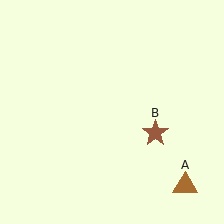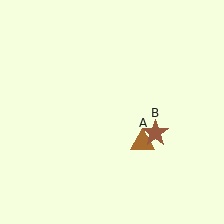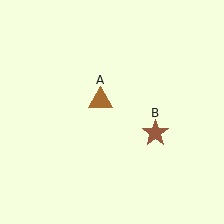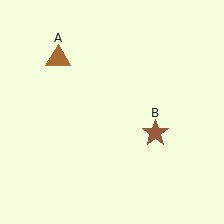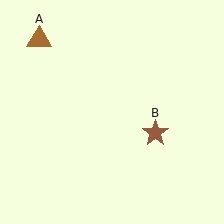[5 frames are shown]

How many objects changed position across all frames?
1 object changed position: brown triangle (object A).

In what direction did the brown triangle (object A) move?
The brown triangle (object A) moved up and to the left.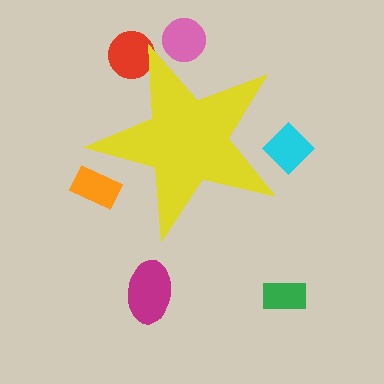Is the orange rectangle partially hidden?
Yes, the orange rectangle is partially hidden behind the yellow star.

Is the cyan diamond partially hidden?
Yes, the cyan diamond is partially hidden behind the yellow star.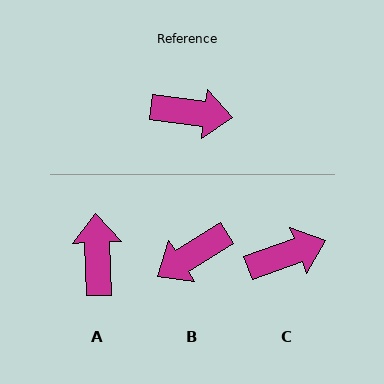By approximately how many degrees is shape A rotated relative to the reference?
Approximately 100 degrees counter-clockwise.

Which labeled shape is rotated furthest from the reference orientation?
B, about 141 degrees away.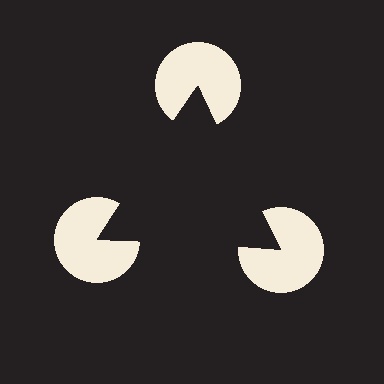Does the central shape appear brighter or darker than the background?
It typically appears slightly darker than the background, even though no actual brightness change is drawn.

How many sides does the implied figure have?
3 sides.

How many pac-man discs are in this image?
There are 3 — one at each vertex of the illusory triangle.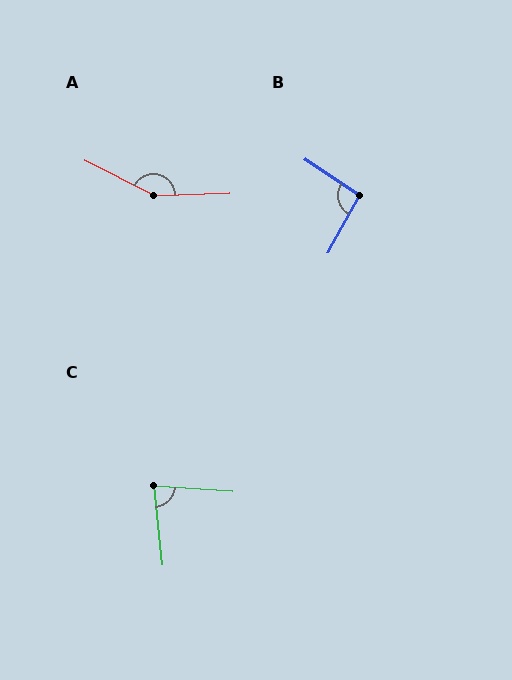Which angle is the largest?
A, at approximately 152 degrees.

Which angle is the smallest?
C, at approximately 80 degrees.